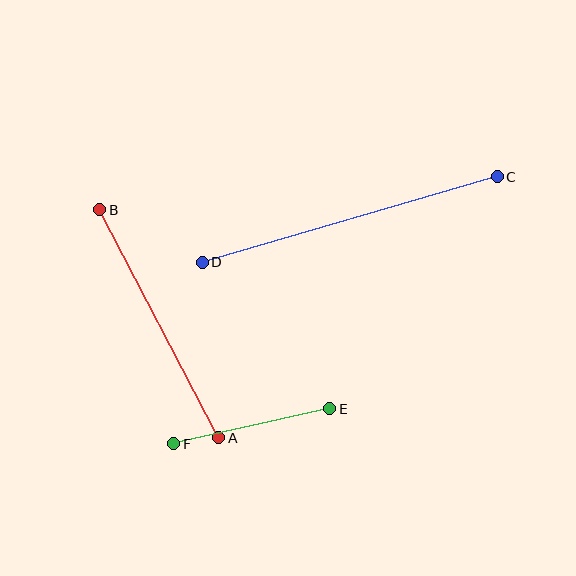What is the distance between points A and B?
The distance is approximately 257 pixels.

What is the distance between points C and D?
The distance is approximately 307 pixels.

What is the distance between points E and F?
The distance is approximately 160 pixels.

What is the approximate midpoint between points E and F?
The midpoint is at approximately (252, 426) pixels.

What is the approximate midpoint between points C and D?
The midpoint is at approximately (350, 219) pixels.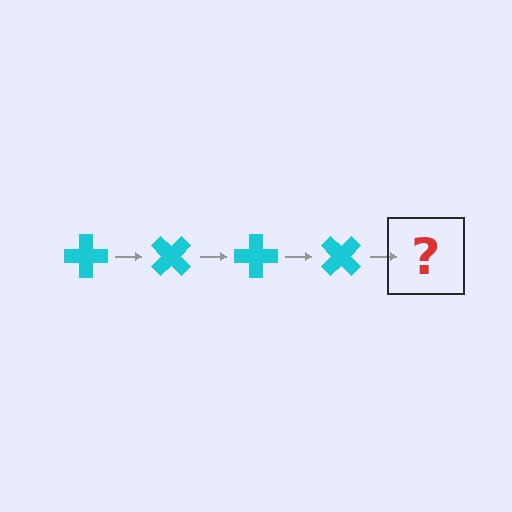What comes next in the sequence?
The next element should be a cyan cross rotated 180 degrees.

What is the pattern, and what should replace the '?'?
The pattern is that the cross rotates 45 degrees each step. The '?' should be a cyan cross rotated 180 degrees.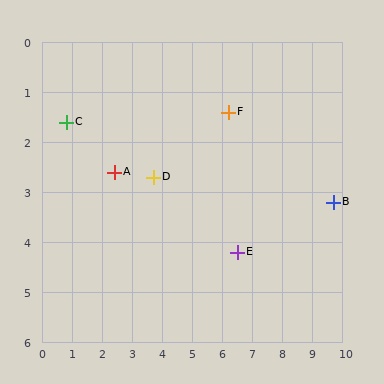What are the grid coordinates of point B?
Point B is at approximately (9.7, 3.2).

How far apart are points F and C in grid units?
Points F and C are about 5.4 grid units apart.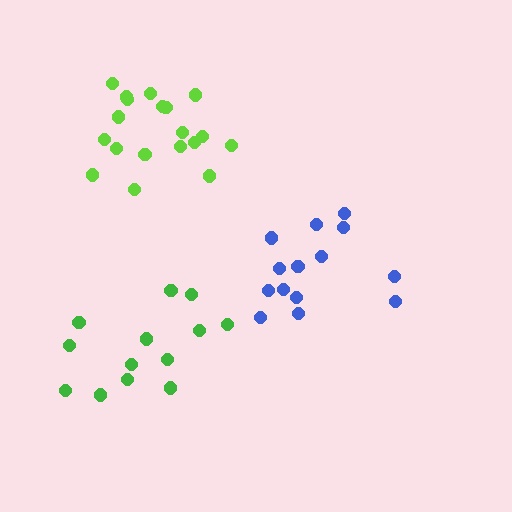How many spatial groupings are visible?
There are 3 spatial groupings.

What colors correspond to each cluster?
The clusters are colored: blue, lime, green.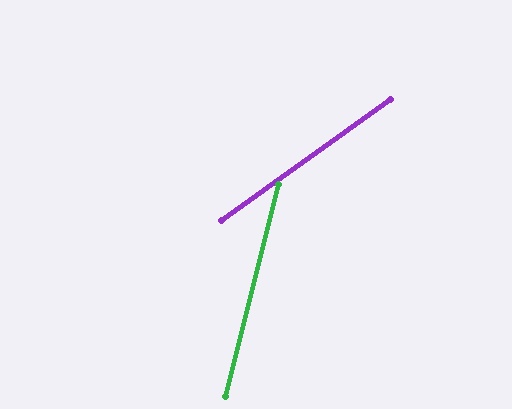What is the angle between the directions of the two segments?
Approximately 40 degrees.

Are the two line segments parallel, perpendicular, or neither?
Neither parallel nor perpendicular — they differ by about 40°.